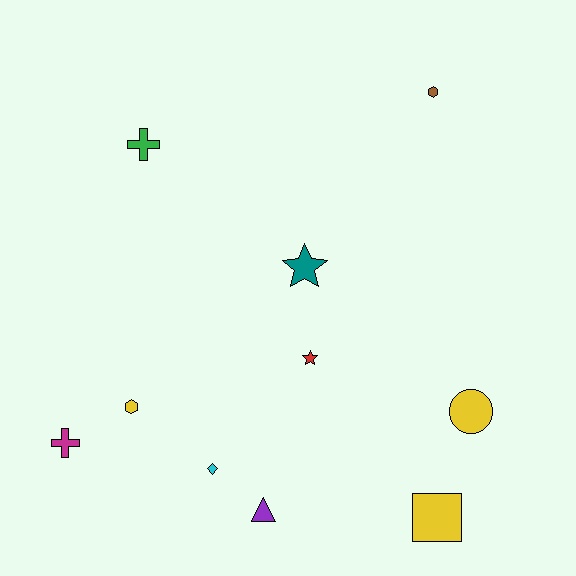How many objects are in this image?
There are 10 objects.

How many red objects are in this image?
There is 1 red object.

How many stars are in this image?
There are 2 stars.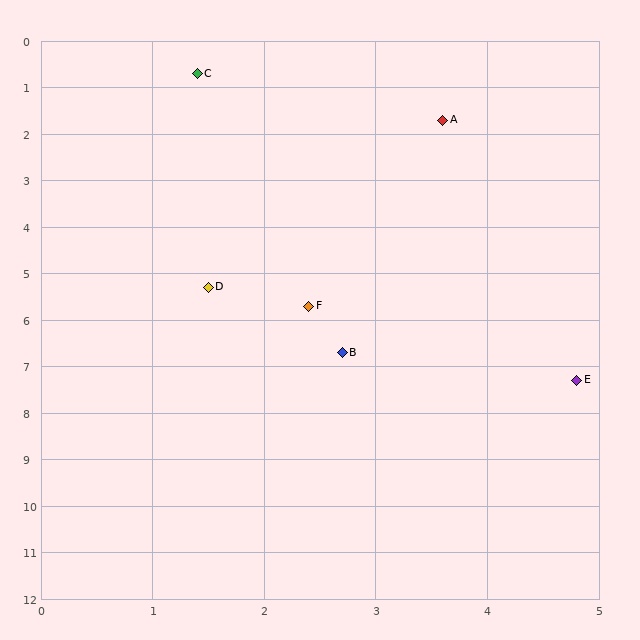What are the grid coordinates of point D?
Point D is at approximately (1.5, 5.3).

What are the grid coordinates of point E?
Point E is at approximately (4.8, 7.3).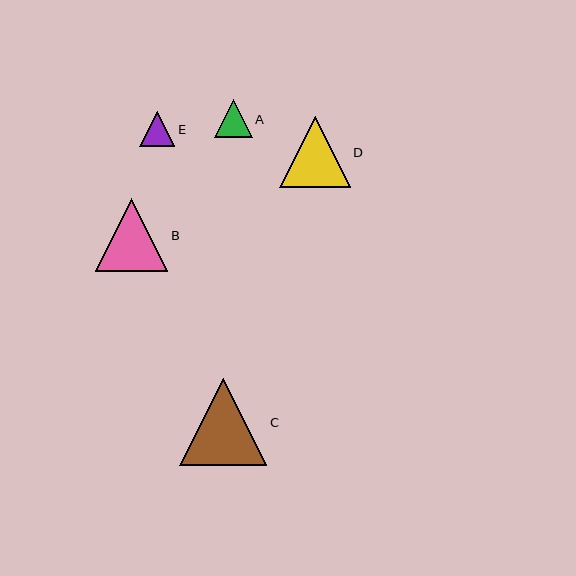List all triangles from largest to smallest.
From largest to smallest: C, B, D, A, E.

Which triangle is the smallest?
Triangle E is the smallest with a size of approximately 35 pixels.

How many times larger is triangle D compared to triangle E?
Triangle D is approximately 2.0 times the size of triangle E.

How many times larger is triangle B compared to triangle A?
Triangle B is approximately 1.9 times the size of triangle A.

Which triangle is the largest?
Triangle C is the largest with a size of approximately 87 pixels.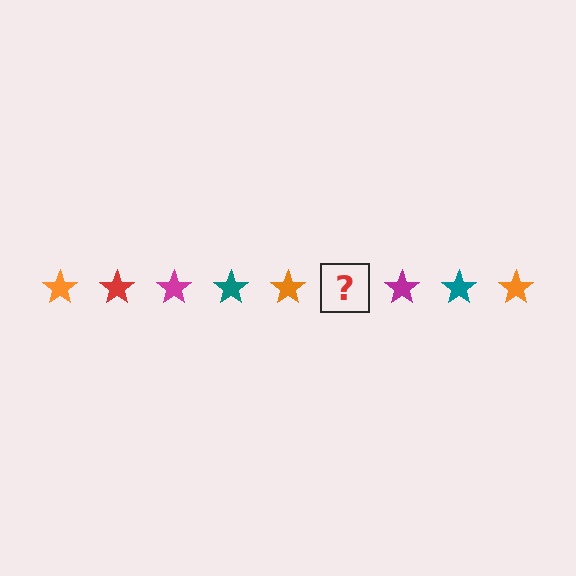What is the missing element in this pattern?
The missing element is a red star.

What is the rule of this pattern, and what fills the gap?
The rule is that the pattern cycles through orange, red, magenta, teal stars. The gap should be filled with a red star.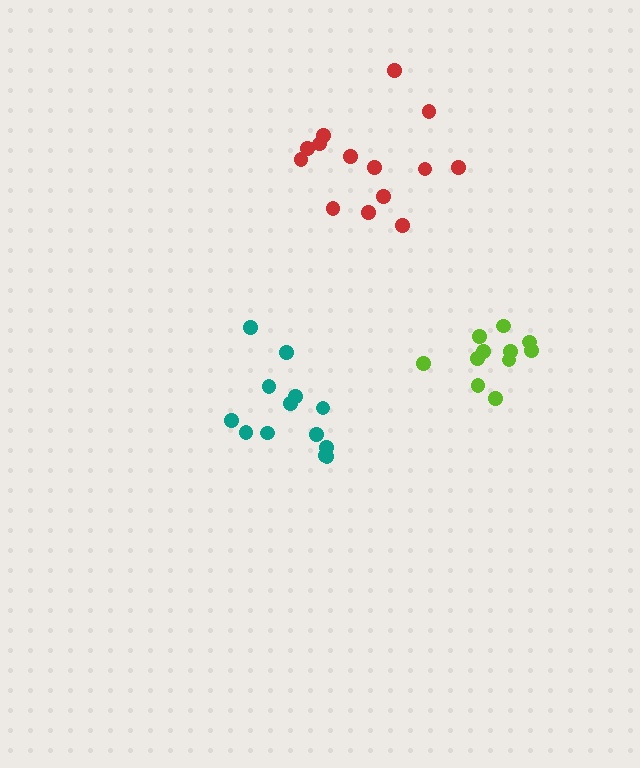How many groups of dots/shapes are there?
There are 3 groups.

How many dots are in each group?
Group 1: 14 dots, Group 2: 11 dots, Group 3: 13 dots (38 total).